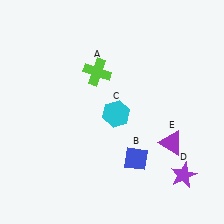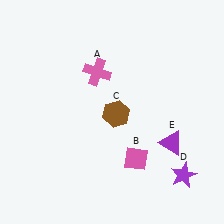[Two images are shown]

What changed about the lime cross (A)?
In Image 1, A is lime. In Image 2, it changed to pink.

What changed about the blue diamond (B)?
In Image 1, B is blue. In Image 2, it changed to pink.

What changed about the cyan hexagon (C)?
In Image 1, C is cyan. In Image 2, it changed to brown.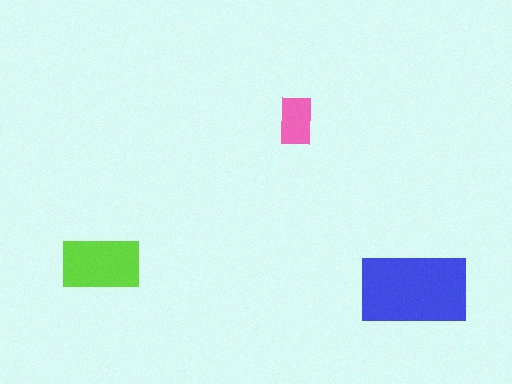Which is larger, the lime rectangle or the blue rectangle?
The blue one.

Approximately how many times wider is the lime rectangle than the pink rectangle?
About 1.5 times wider.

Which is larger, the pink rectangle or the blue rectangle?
The blue one.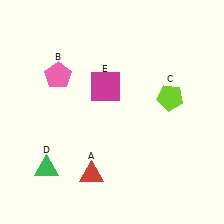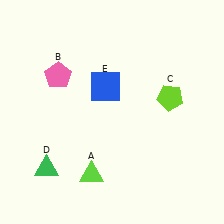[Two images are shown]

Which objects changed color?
A changed from red to lime. E changed from magenta to blue.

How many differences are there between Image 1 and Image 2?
There are 2 differences between the two images.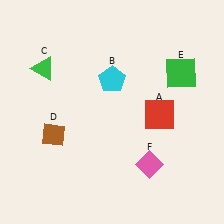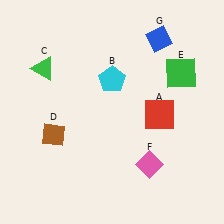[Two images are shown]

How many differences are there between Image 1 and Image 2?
There is 1 difference between the two images.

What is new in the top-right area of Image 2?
A blue diamond (G) was added in the top-right area of Image 2.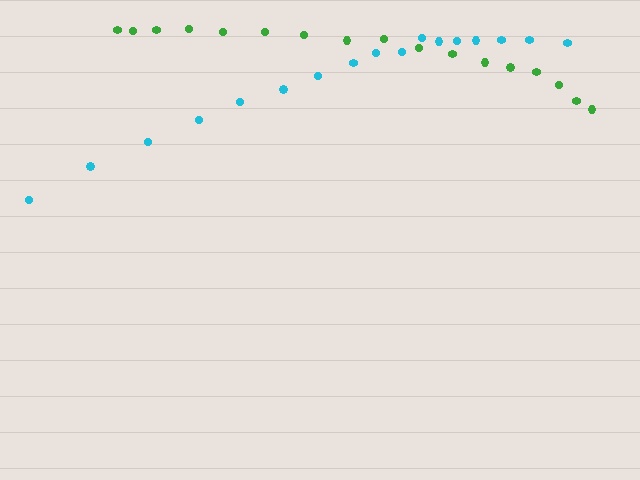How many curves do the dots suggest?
There are 2 distinct paths.